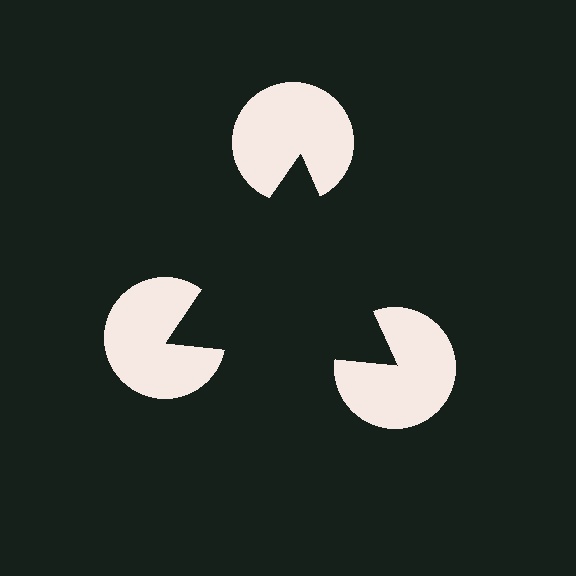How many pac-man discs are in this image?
There are 3 — one at each vertex of the illusory triangle.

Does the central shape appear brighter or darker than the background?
It typically appears slightly darker than the background, even though no actual brightness change is drawn.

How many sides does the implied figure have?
3 sides.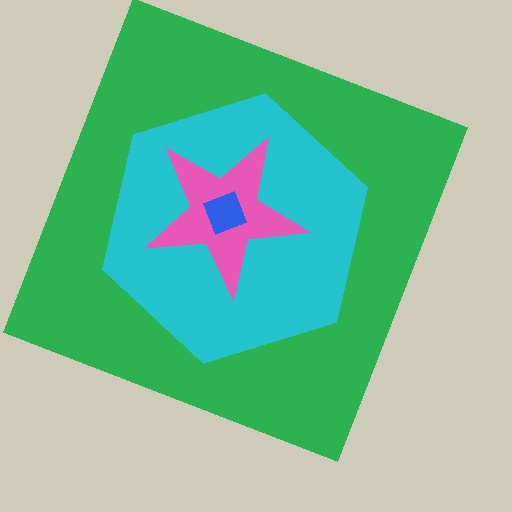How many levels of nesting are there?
4.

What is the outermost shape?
The green square.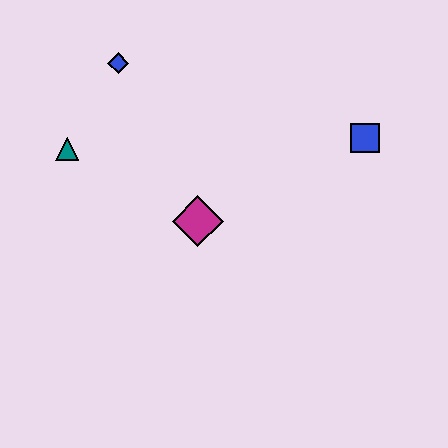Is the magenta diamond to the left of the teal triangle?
No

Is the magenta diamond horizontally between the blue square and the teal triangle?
Yes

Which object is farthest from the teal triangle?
The blue square is farthest from the teal triangle.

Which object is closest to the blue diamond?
The teal triangle is closest to the blue diamond.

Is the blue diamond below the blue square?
No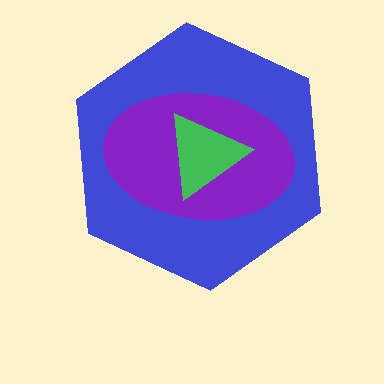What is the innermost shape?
The green triangle.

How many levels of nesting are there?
3.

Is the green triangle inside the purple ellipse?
Yes.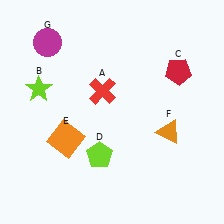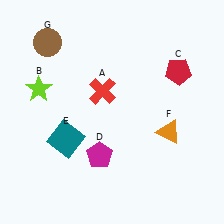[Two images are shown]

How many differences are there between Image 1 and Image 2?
There are 3 differences between the two images.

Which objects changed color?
D changed from lime to magenta. E changed from orange to teal. G changed from magenta to brown.